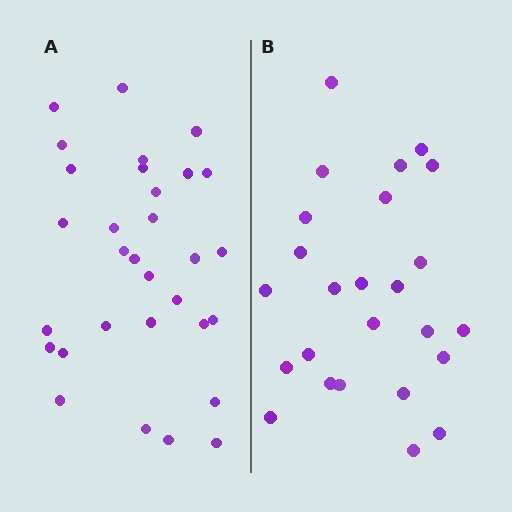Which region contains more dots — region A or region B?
Region A (the left region) has more dots.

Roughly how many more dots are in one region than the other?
Region A has about 6 more dots than region B.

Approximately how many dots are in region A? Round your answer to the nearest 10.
About 30 dots. (The exact count is 31, which rounds to 30.)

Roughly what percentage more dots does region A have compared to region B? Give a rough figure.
About 25% more.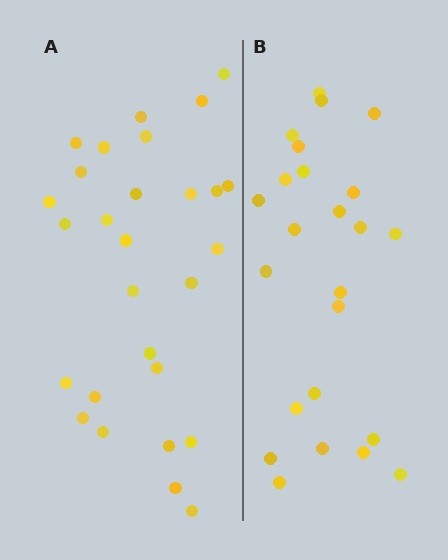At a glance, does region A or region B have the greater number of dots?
Region A (the left region) has more dots.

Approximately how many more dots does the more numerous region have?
Region A has about 4 more dots than region B.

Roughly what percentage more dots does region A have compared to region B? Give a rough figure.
About 15% more.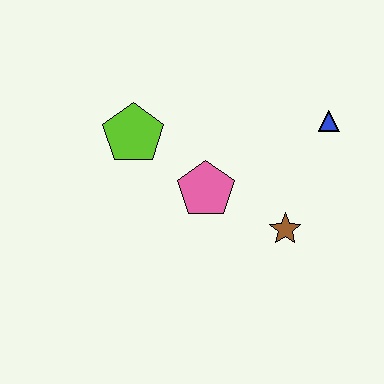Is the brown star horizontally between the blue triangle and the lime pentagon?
Yes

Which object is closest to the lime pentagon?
The pink pentagon is closest to the lime pentagon.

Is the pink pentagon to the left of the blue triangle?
Yes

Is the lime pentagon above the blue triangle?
No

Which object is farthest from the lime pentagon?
The blue triangle is farthest from the lime pentagon.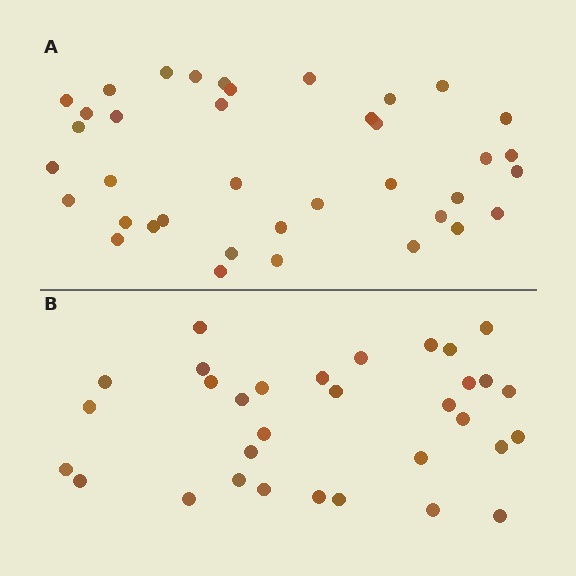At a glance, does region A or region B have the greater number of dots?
Region A (the top region) has more dots.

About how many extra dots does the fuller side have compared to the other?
Region A has about 6 more dots than region B.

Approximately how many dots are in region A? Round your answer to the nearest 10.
About 40 dots. (The exact count is 38, which rounds to 40.)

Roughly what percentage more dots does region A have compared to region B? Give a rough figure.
About 20% more.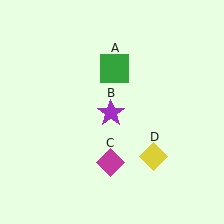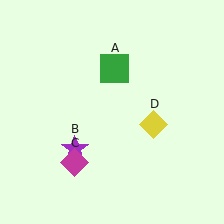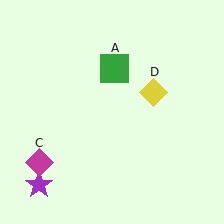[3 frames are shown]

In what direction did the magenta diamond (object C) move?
The magenta diamond (object C) moved left.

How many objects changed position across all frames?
3 objects changed position: purple star (object B), magenta diamond (object C), yellow diamond (object D).